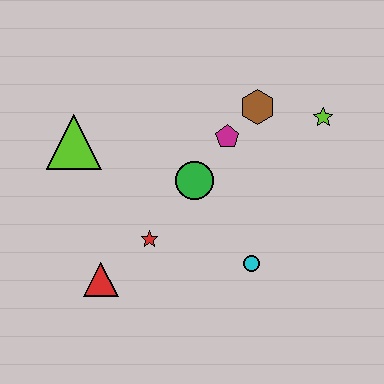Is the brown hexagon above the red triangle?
Yes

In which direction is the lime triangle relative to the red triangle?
The lime triangle is above the red triangle.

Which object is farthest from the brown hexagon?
The red triangle is farthest from the brown hexagon.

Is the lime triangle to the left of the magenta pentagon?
Yes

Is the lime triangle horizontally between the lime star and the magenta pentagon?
No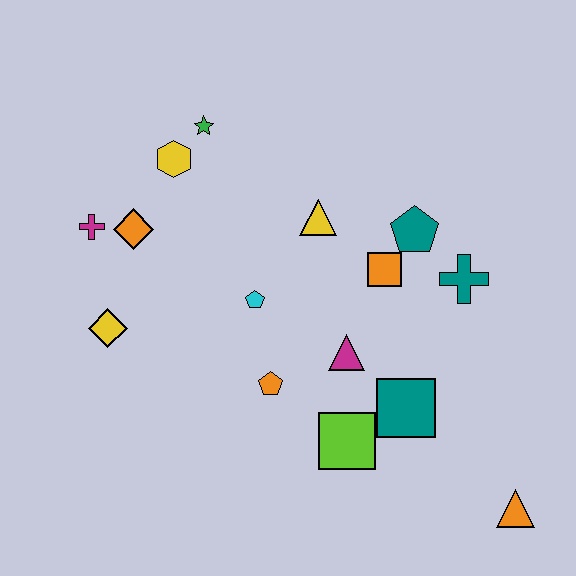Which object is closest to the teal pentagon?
The orange square is closest to the teal pentagon.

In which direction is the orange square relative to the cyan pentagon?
The orange square is to the right of the cyan pentagon.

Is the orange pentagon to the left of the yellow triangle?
Yes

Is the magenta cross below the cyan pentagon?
No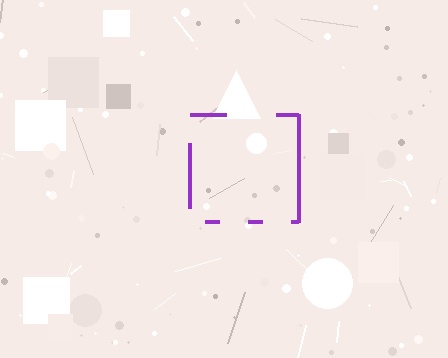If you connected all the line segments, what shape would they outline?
They would outline a square.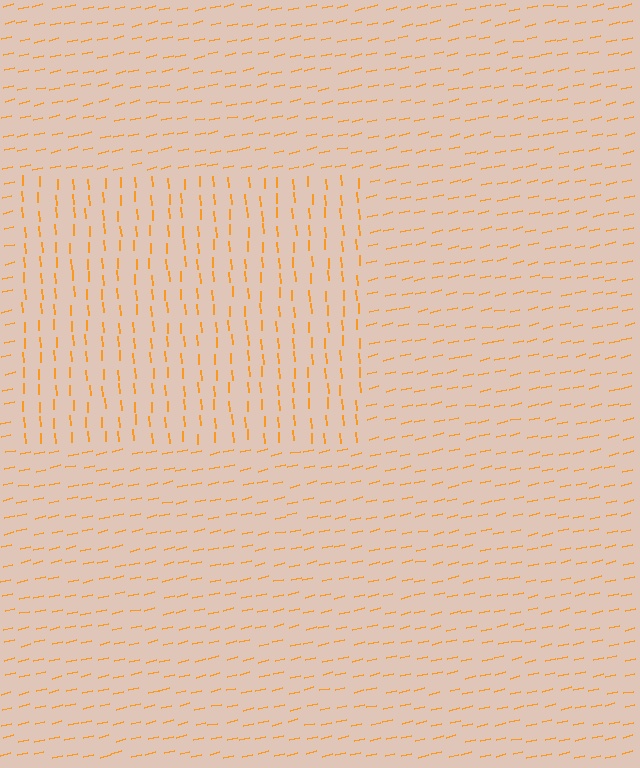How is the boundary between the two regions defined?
The boundary is defined purely by a change in line orientation (approximately 80 degrees difference). All lines are the same color and thickness.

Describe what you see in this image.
The image is filled with small orange line segments. A rectangle region in the image has lines oriented differently from the surrounding lines, creating a visible texture boundary.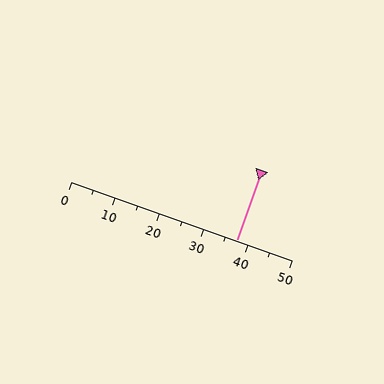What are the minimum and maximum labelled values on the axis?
The axis runs from 0 to 50.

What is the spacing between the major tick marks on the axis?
The major ticks are spaced 10 apart.